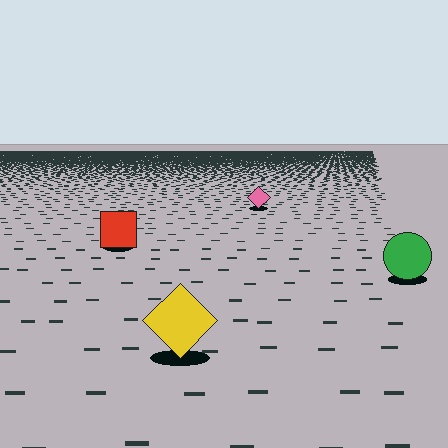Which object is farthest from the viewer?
The pink diamond is farthest from the viewer. It appears smaller and the ground texture around it is denser.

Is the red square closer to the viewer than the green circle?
No. The green circle is closer — you can tell from the texture gradient: the ground texture is coarser near it.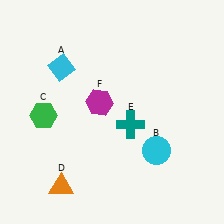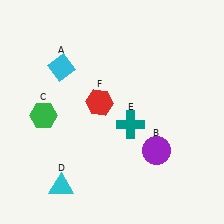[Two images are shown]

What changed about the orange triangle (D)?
In Image 1, D is orange. In Image 2, it changed to cyan.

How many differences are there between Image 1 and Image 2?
There are 3 differences between the two images.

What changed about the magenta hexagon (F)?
In Image 1, F is magenta. In Image 2, it changed to red.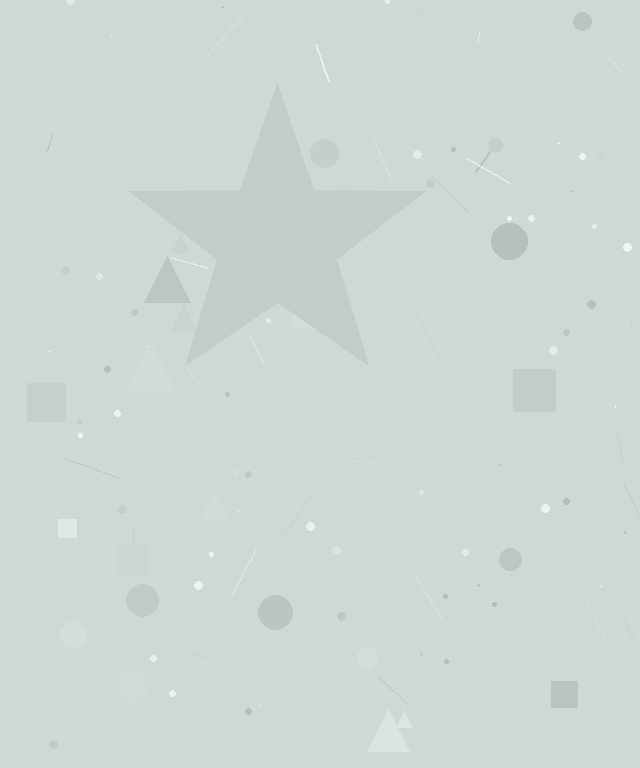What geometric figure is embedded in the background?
A star is embedded in the background.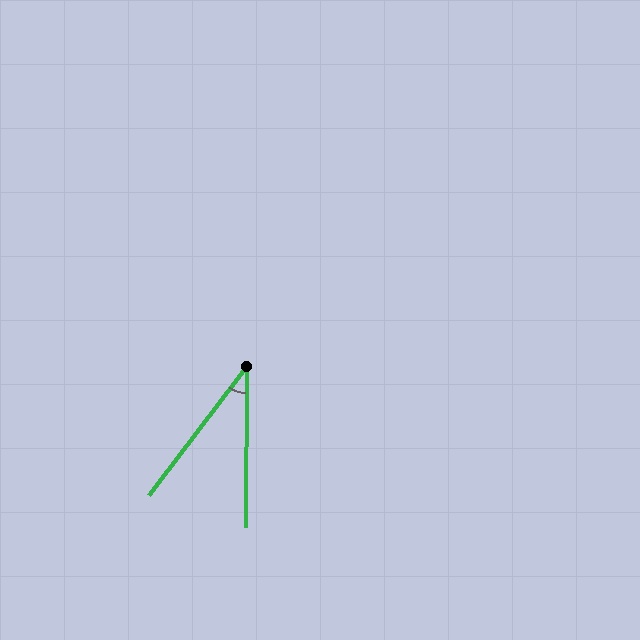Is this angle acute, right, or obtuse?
It is acute.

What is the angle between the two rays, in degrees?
Approximately 37 degrees.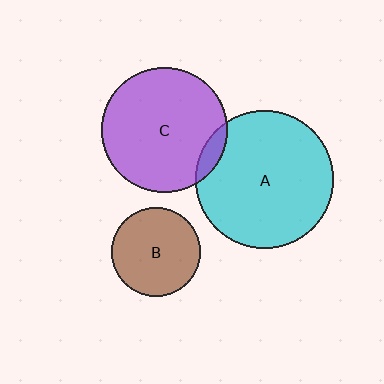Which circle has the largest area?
Circle A (cyan).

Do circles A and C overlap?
Yes.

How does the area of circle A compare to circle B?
Approximately 2.4 times.